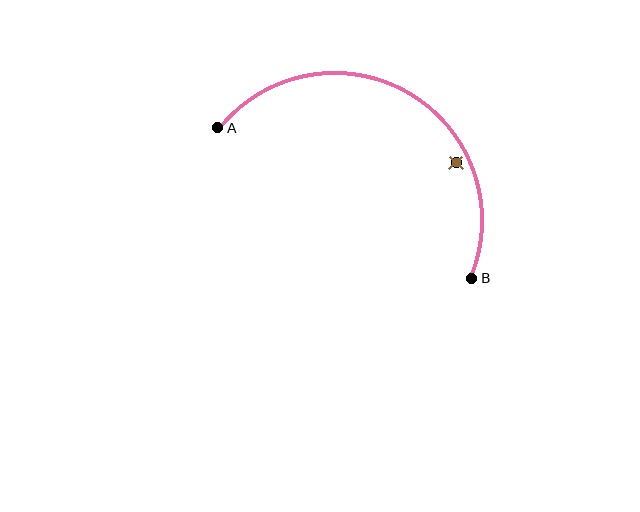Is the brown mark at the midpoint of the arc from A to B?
No — the brown mark does not lie on the arc at all. It sits slightly inside the curve.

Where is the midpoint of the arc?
The arc midpoint is the point on the curve farthest from the straight line joining A and B. It sits above that line.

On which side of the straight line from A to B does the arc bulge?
The arc bulges above the straight line connecting A and B.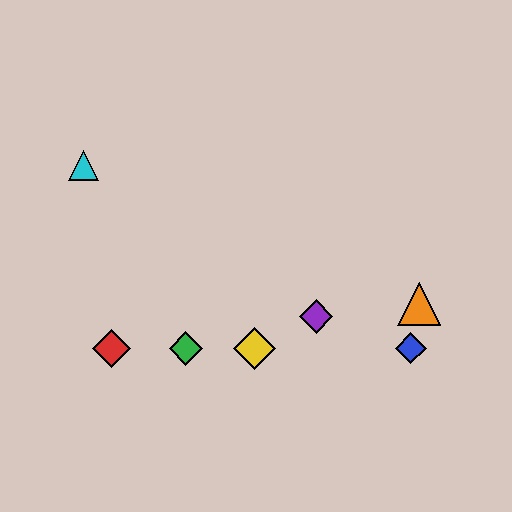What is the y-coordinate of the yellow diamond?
The yellow diamond is at y≈348.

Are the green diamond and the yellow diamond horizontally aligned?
Yes, both are at y≈348.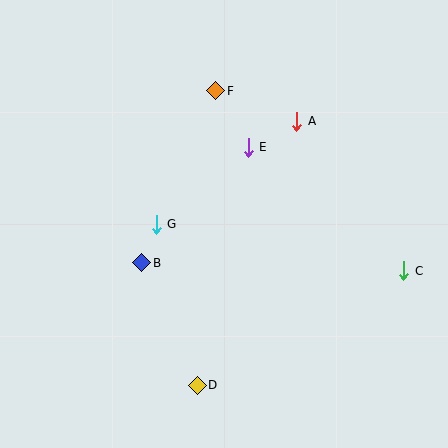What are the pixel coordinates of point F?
Point F is at (216, 91).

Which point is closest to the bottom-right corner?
Point C is closest to the bottom-right corner.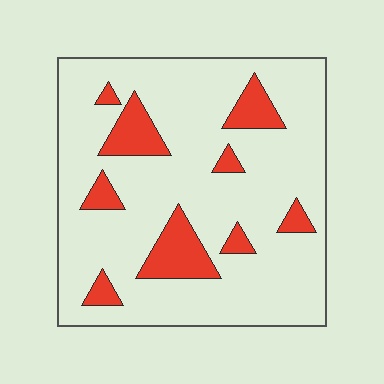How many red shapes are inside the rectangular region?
9.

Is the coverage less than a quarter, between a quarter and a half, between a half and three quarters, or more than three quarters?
Less than a quarter.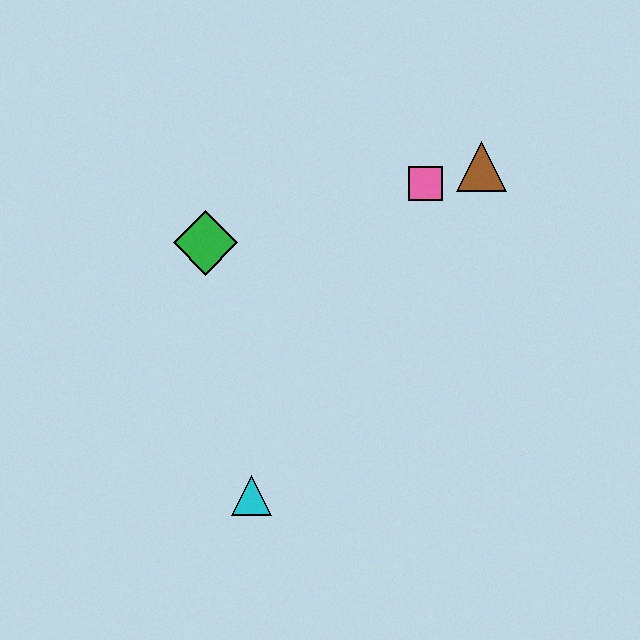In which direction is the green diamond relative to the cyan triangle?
The green diamond is above the cyan triangle.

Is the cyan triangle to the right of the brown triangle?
No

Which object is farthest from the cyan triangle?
The brown triangle is farthest from the cyan triangle.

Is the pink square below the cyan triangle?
No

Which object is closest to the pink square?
The brown triangle is closest to the pink square.